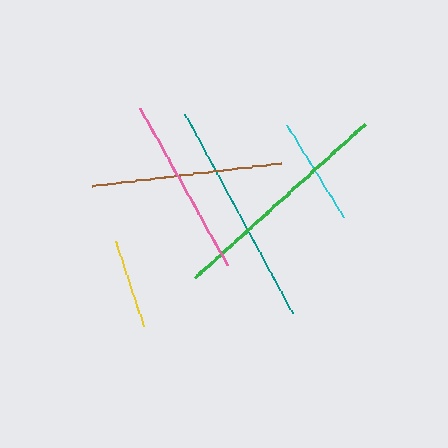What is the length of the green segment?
The green segment is approximately 229 pixels long.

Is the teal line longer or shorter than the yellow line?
The teal line is longer than the yellow line.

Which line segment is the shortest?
The yellow line is the shortest at approximately 90 pixels.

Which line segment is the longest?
The green line is the longest at approximately 229 pixels.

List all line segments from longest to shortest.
From longest to shortest: green, teal, brown, pink, cyan, yellow.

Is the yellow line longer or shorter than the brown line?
The brown line is longer than the yellow line.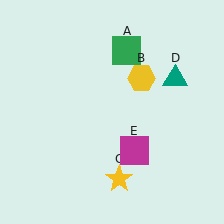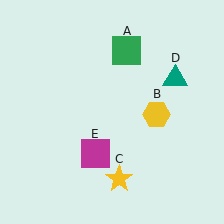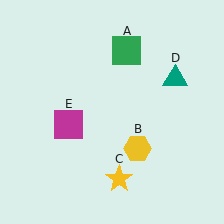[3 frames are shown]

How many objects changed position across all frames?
2 objects changed position: yellow hexagon (object B), magenta square (object E).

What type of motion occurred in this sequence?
The yellow hexagon (object B), magenta square (object E) rotated clockwise around the center of the scene.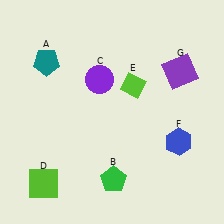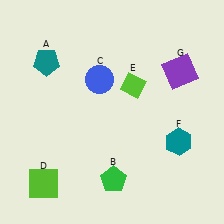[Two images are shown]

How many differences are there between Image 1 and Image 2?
There are 2 differences between the two images.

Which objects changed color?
C changed from purple to blue. F changed from blue to teal.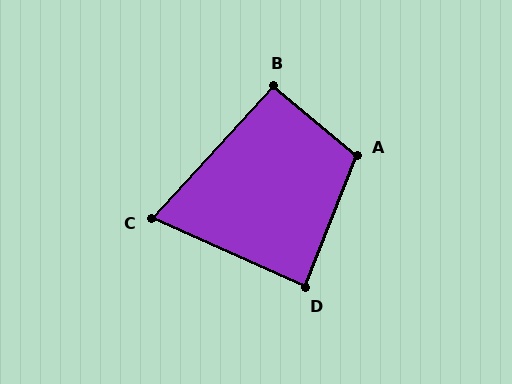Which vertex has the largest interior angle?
A, at approximately 108 degrees.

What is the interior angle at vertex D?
Approximately 87 degrees (approximately right).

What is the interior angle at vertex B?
Approximately 93 degrees (approximately right).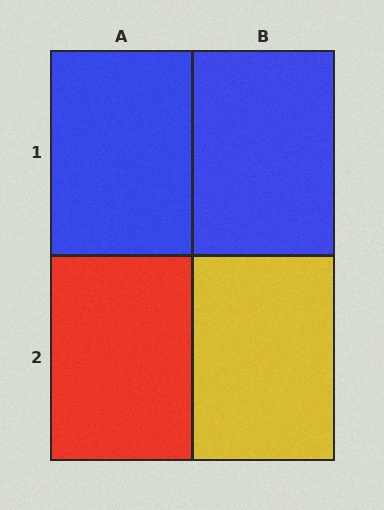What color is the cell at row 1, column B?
Blue.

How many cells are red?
1 cell is red.